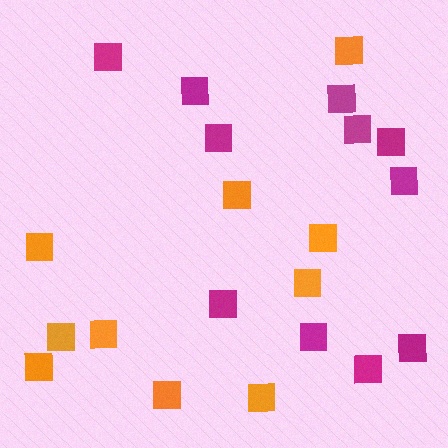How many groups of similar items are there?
There are 2 groups: one group of orange squares (10) and one group of magenta squares (11).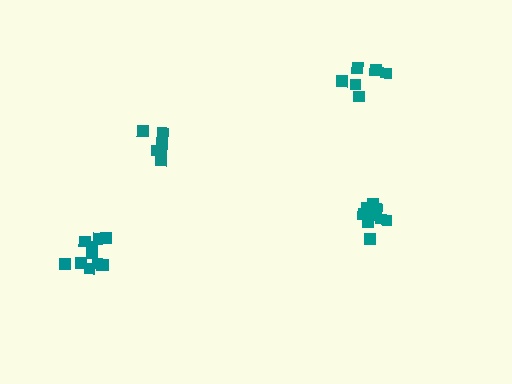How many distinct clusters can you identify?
There are 4 distinct clusters.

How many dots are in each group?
Group 1: 6 dots, Group 2: 6 dots, Group 3: 11 dots, Group 4: 9 dots (32 total).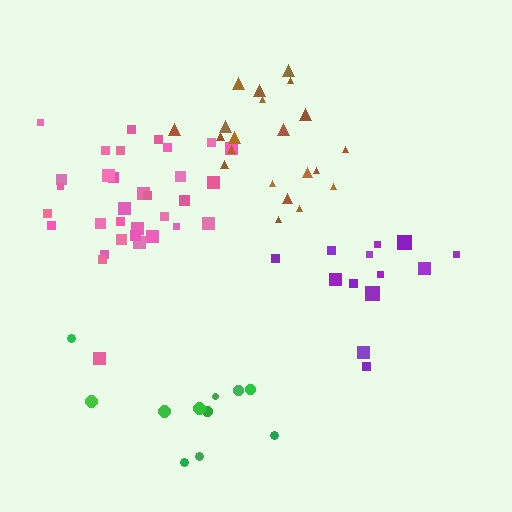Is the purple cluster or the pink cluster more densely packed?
Pink.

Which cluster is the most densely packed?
Brown.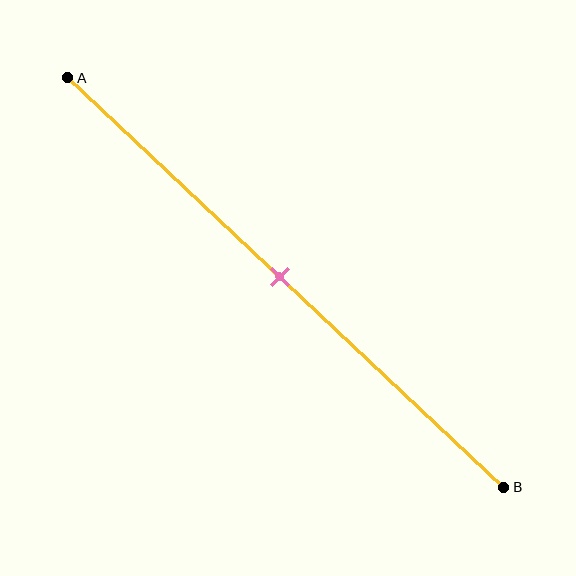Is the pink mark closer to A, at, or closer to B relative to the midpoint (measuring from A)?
The pink mark is approximately at the midpoint of segment AB.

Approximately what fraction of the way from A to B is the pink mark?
The pink mark is approximately 50% of the way from A to B.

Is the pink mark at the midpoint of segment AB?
Yes, the mark is approximately at the midpoint.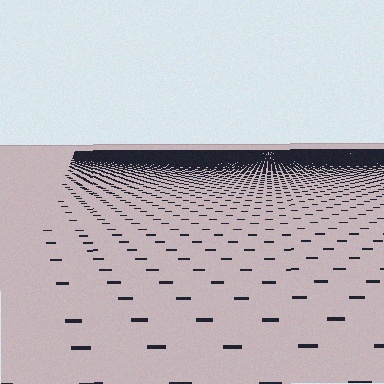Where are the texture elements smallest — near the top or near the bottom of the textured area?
Near the top.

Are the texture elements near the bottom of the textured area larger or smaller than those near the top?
Larger. Near the bottom, elements are closer to the viewer and appear at a bigger on-screen size.